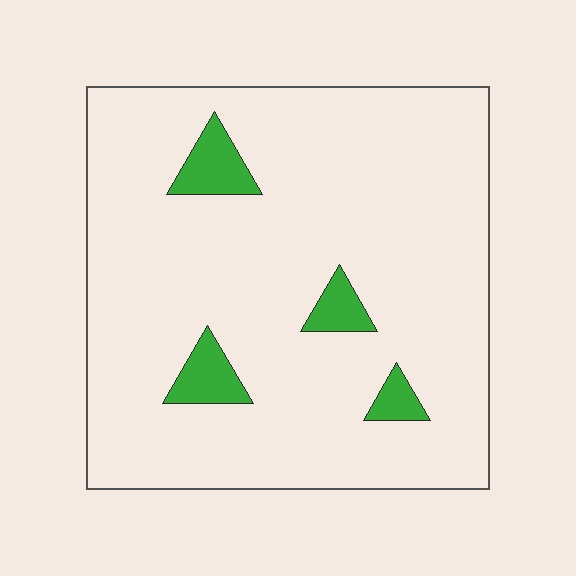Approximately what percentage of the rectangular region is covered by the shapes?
Approximately 10%.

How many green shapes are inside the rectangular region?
4.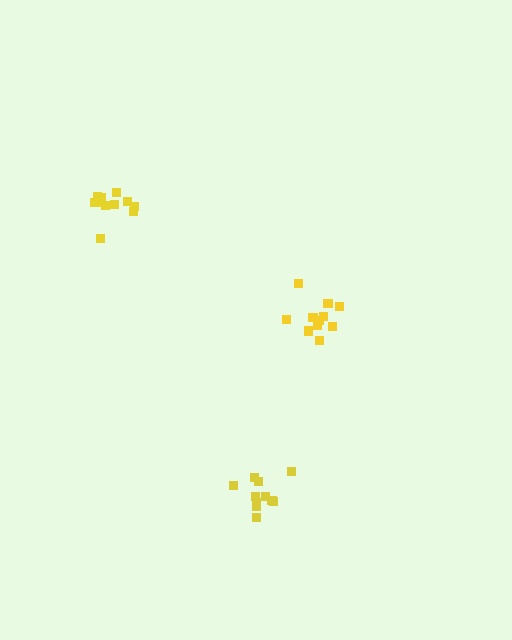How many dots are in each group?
Group 1: 11 dots, Group 2: 11 dots, Group 3: 11 dots (33 total).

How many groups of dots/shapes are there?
There are 3 groups.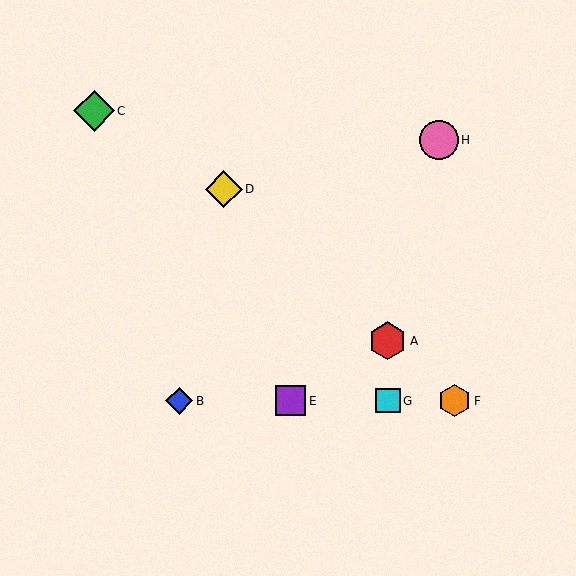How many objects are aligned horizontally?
4 objects (B, E, F, G) are aligned horizontally.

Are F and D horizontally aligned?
No, F is at y≈401 and D is at y≈189.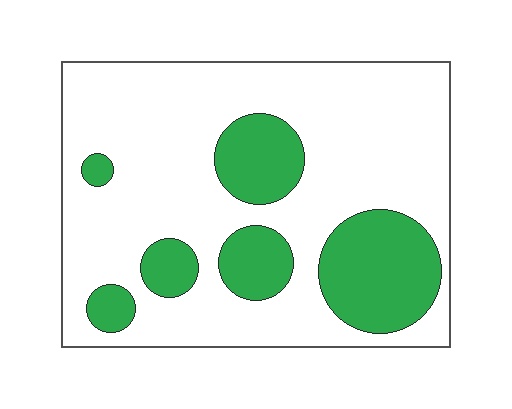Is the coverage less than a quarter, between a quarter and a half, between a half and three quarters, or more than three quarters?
Between a quarter and a half.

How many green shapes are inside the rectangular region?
6.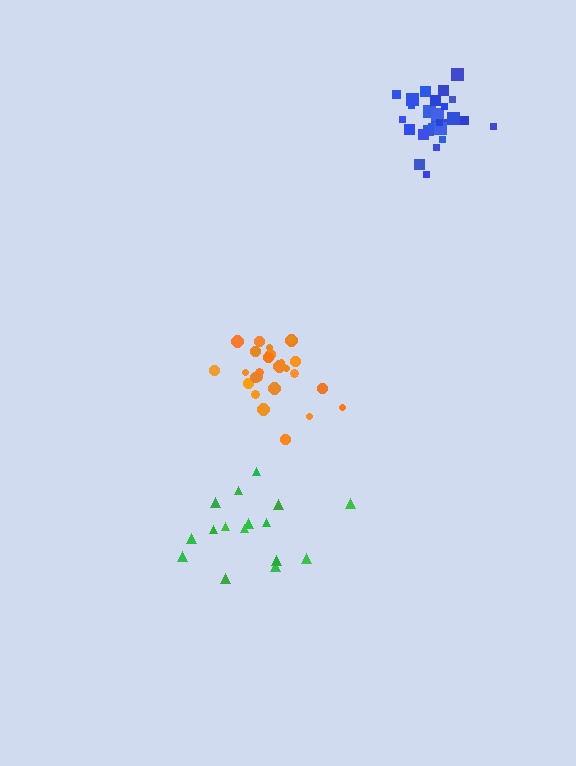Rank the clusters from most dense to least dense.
blue, orange, green.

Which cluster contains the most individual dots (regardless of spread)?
Blue (27).